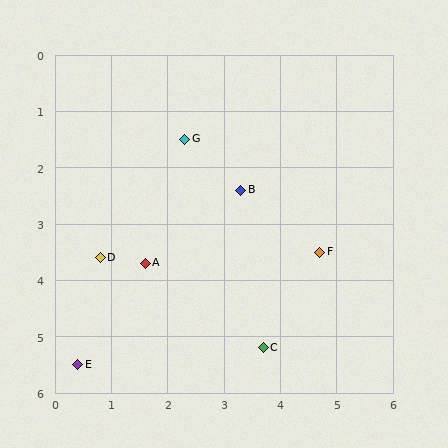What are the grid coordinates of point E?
Point E is at approximately (0.4, 5.5).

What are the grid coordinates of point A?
Point A is at approximately (1.6, 3.7).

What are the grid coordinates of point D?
Point D is at approximately (0.8, 3.6).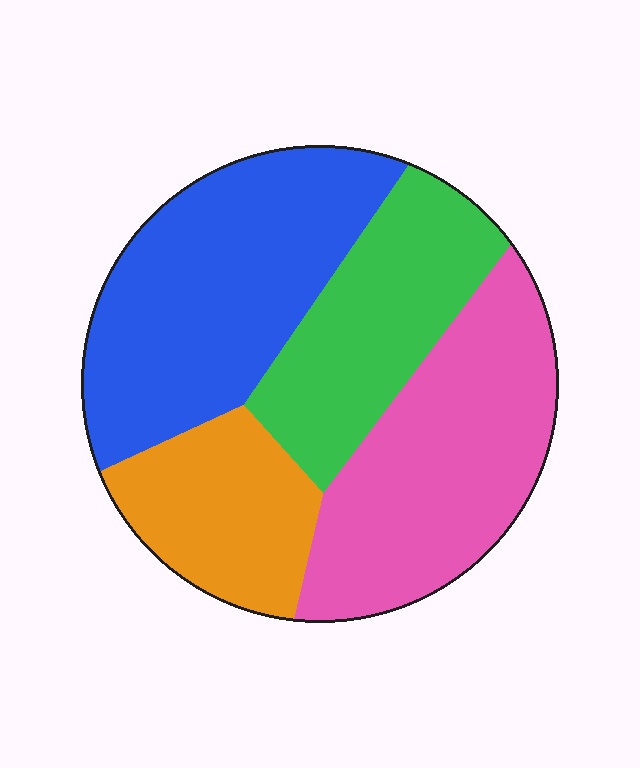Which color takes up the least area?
Orange, at roughly 15%.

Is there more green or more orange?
Green.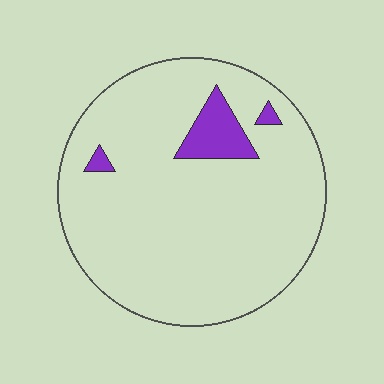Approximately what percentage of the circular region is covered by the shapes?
Approximately 5%.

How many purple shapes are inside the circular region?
3.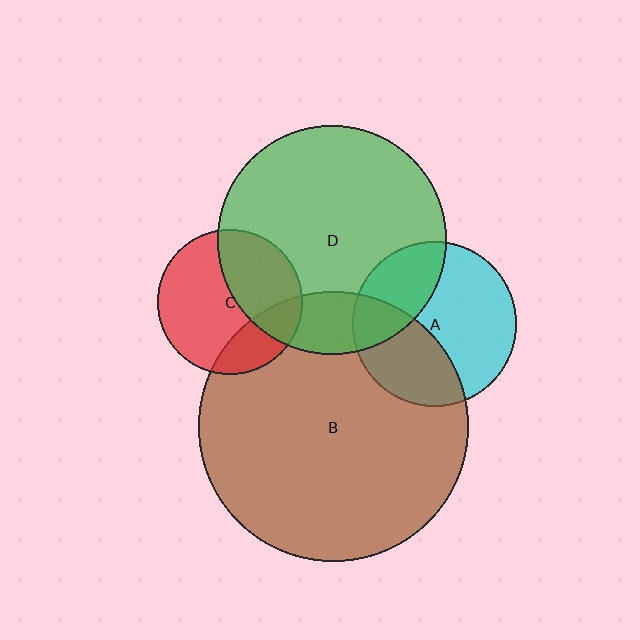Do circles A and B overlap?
Yes.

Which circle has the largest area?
Circle B (brown).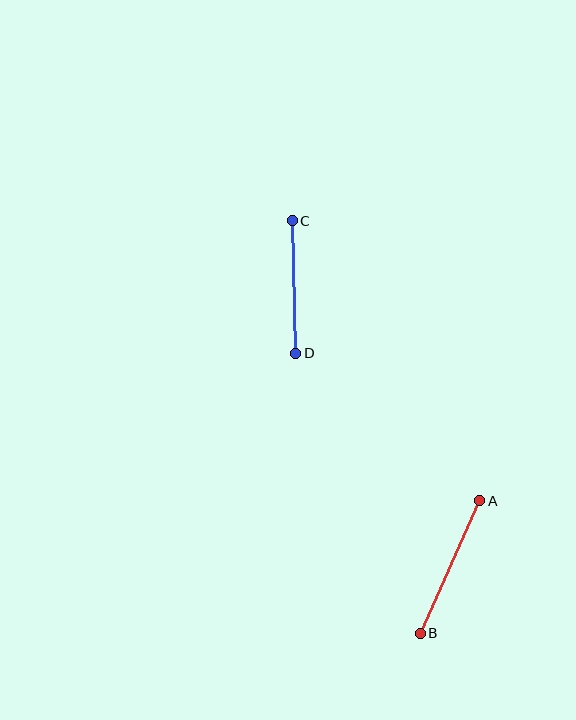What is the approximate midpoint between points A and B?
The midpoint is at approximately (450, 567) pixels.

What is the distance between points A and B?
The distance is approximately 145 pixels.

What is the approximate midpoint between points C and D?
The midpoint is at approximately (294, 287) pixels.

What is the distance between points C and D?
The distance is approximately 132 pixels.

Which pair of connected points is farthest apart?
Points A and B are farthest apart.